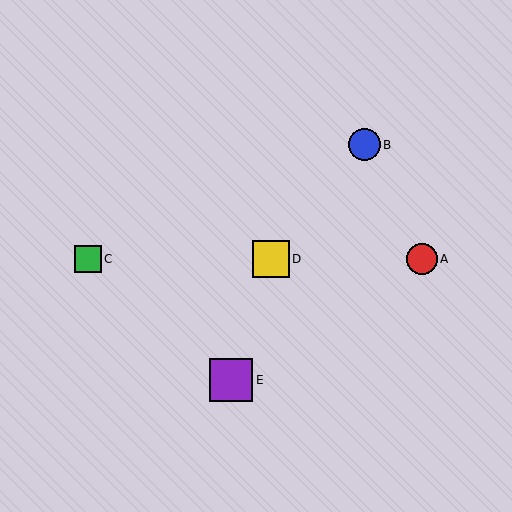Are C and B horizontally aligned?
No, C is at y≈259 and B is at y≈145.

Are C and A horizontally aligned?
Yes, both are at y≈259.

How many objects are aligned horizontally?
3 objects (A, C, D) are aligned horizontally.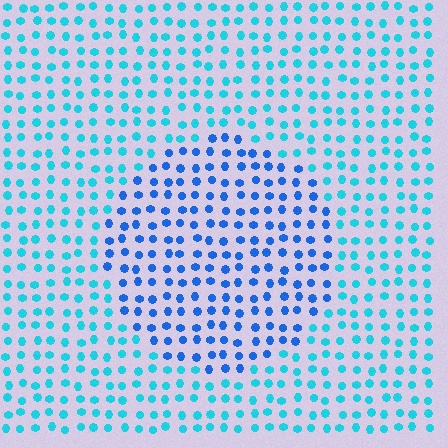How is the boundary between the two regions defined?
The boundary is defined purely by a slight shift in hue (about 33 degrees). Spacing, size, and orientation are identical on both sides.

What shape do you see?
I see a circle.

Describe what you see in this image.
The image is filled with small cyan elements in a uniform arrangement. A circle-shaped region is visible where the elements are tinted to a slightly different hue, forming a subtle color boundary.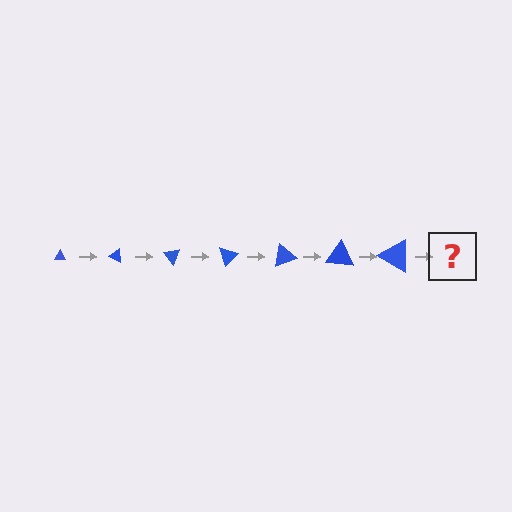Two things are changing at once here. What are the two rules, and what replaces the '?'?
The two rules are that the triangle grows larger each step and it rotates 25 degrees each step. The '?' should be a triangle, larger than the previous one and rotated 175 degrees from the start.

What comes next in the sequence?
The next element should be a triangle, larger than the previous one and rotated 175 degrees from the start.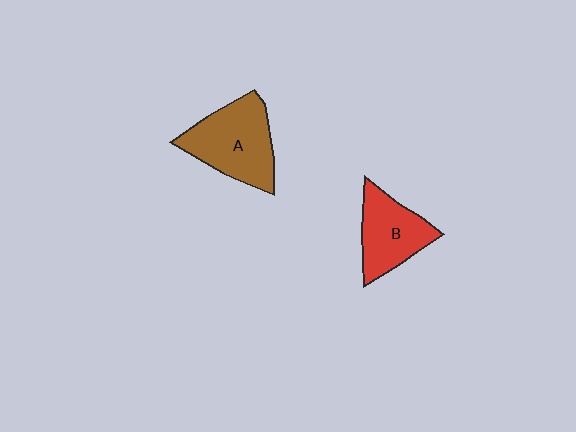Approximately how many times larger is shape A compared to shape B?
Approximately 1.3 times.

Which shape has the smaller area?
Shape B (red).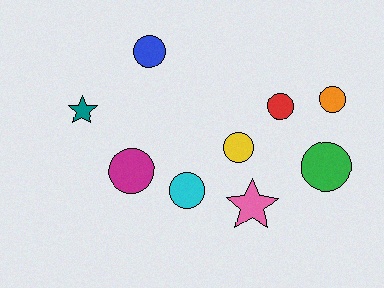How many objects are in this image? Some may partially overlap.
There are 9 objects.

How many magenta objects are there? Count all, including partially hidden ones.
There is 1 magenta object.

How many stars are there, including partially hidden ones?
There are 2 stars.